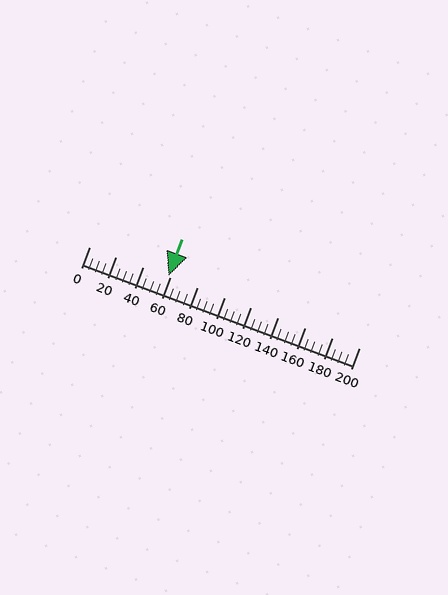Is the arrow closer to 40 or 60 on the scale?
The arrow is closer to 60.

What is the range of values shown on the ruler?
The ruler shows values from 0 to 200.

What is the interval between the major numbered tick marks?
The major tick marks are spaced 20 units apart.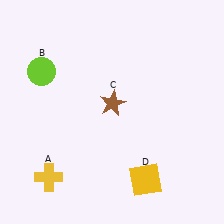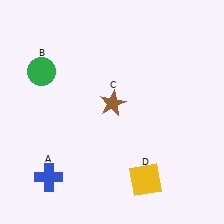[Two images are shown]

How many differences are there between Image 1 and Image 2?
There are 2 differences between the two images.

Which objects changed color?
A changed from yellow to blue. B changed from lime to green.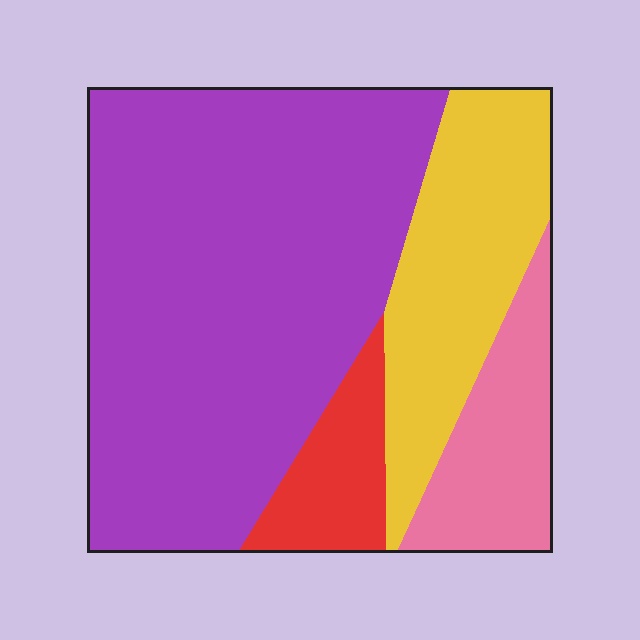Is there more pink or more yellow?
Yellow.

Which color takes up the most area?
Purple, at roughly 60%.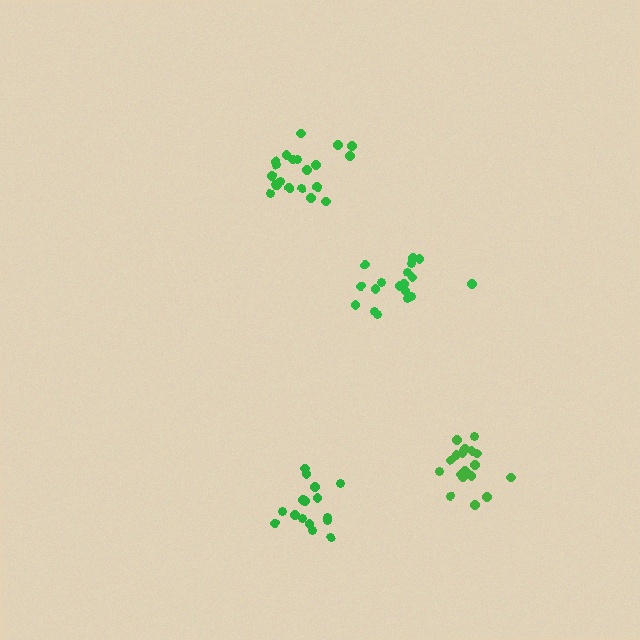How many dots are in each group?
Group 1: 18 dots, Group 2: 16 dots, Group 3: 19 dots, Group 4: 21 dots (74 total).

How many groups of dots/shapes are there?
There are 4 groups.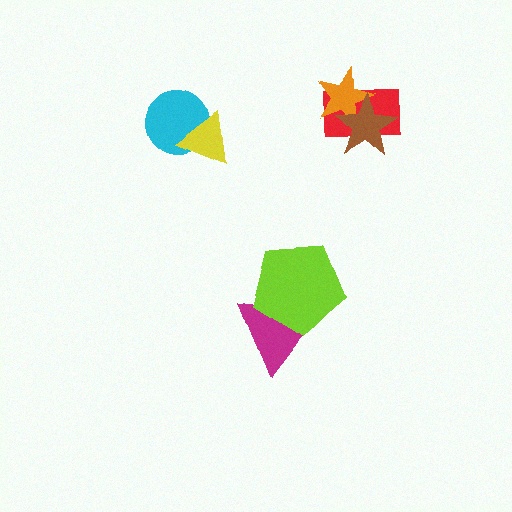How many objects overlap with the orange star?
2 objects overlap with the orange star.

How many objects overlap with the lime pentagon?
1 object overlaps with the lime pentagon.